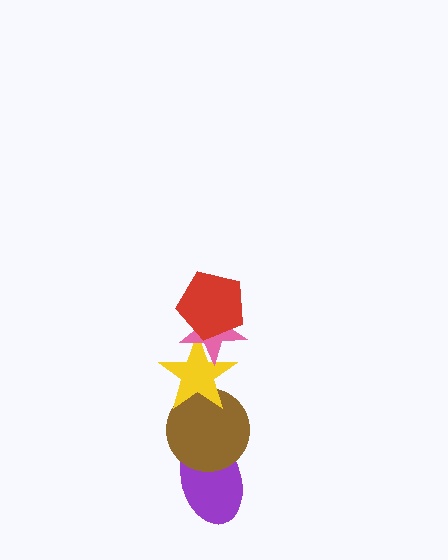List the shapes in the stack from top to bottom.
From top to bottom: the red pentagon, the pink star, the yellow star, the brown circle, the purple ellipse.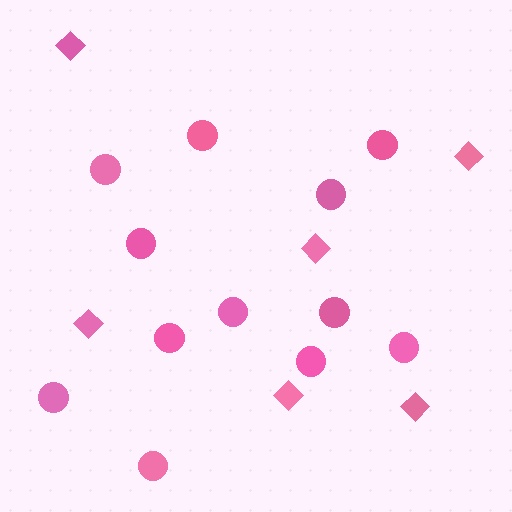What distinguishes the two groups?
There are 2 groups: one group of circles (12) and one group of diamonds (6).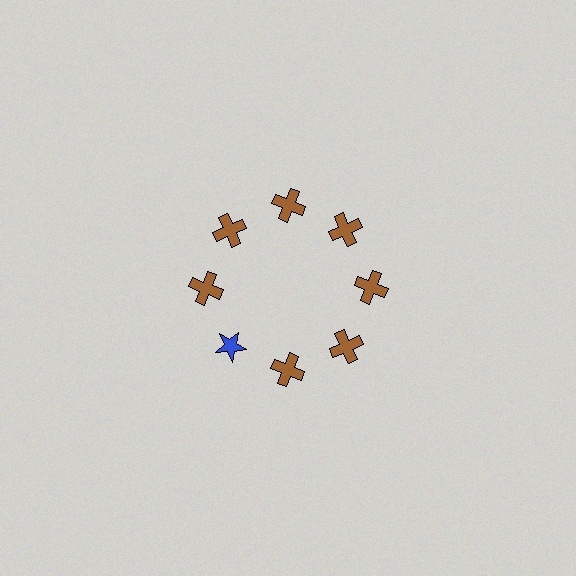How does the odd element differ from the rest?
It differs in both color (blue instead of brown) and shape (star instead of cross).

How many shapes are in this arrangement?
There are 8 shapes arranged in a ring pattern.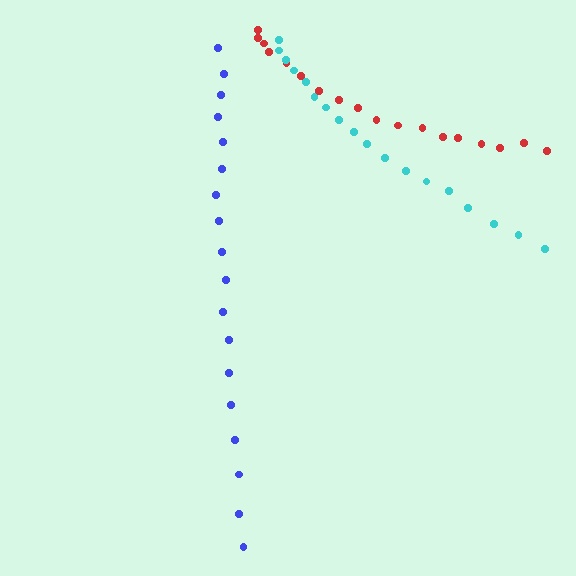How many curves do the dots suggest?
There are 3 distinct paths.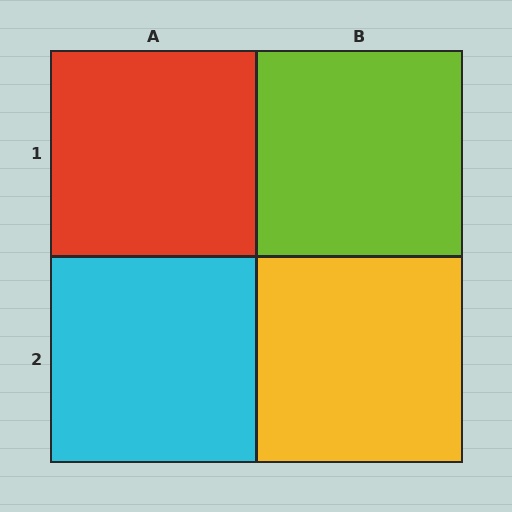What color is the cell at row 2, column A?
Cyan.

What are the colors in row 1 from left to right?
Red, lime.